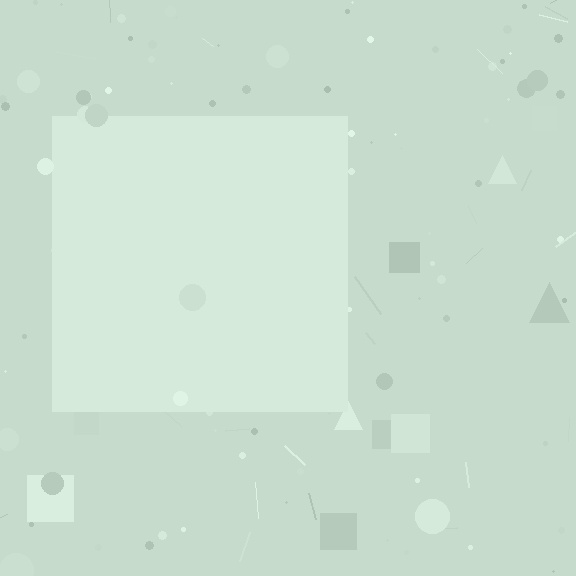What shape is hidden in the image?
A square is hidden in the image.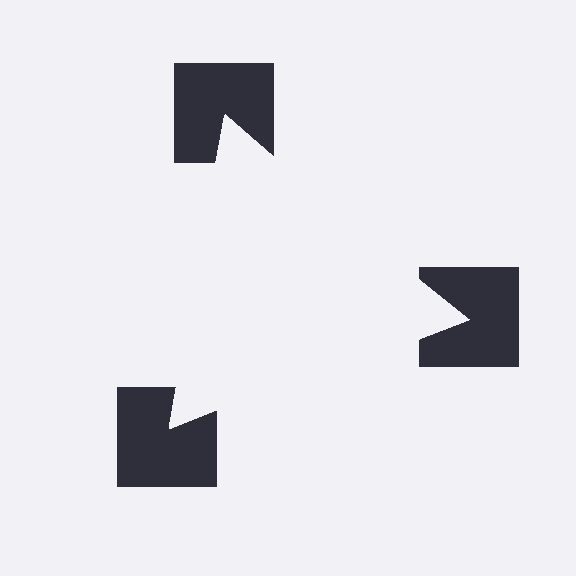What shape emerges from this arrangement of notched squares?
An illusory triangle — its edges are inferred from the aligned wedge cuts in the notched squares, not physically drawn.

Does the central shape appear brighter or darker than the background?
It typically appears slightly brighter than the background, even though no actual brightness change is drawn.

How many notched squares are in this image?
There are 3 — one at each vertex of the illusory triangle.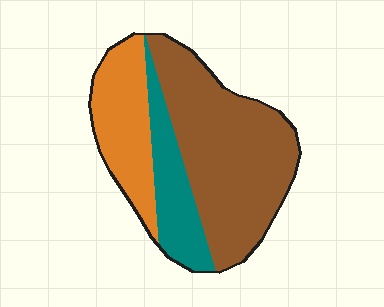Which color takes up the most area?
Brown, at roughly 55%.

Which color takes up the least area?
Teal, at roughly 20%.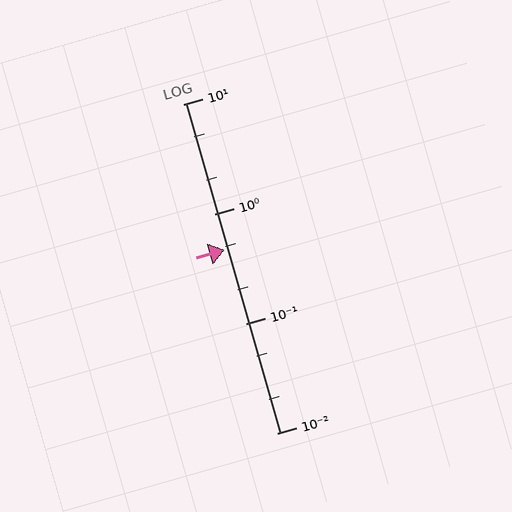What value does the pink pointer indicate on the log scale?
The pointer indicates approximately 0.47.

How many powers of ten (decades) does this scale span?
The scale spans 3 decades, from 0.01 to 10.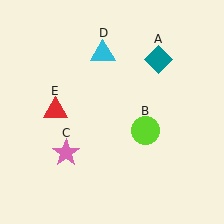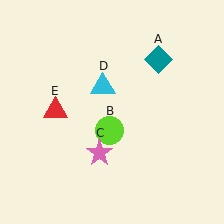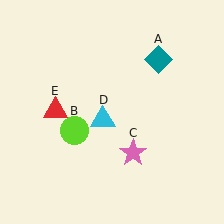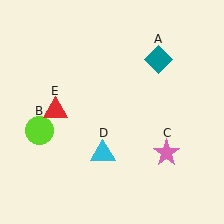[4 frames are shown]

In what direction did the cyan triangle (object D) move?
The cyan triangle (object D) moved down.